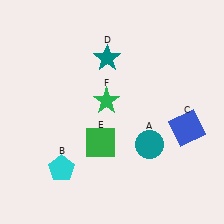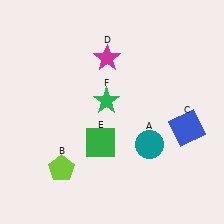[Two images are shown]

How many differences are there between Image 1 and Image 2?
There are 2 differences between the two images.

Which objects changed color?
B changed from cyan to lime. D changed from teal to magenta.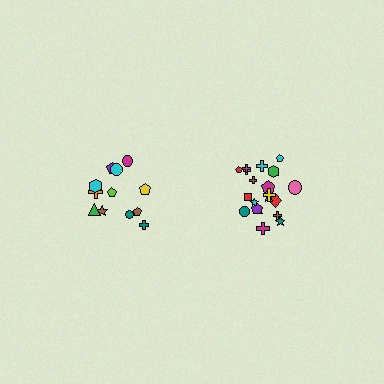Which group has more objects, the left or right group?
The right group.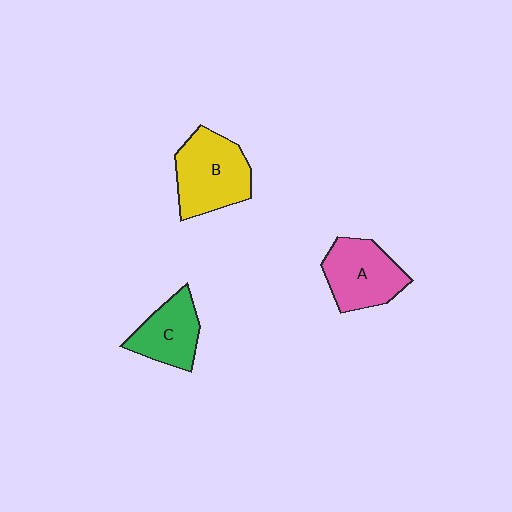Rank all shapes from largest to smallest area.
From largest to smallest: B (yellow), A (pink), C (green).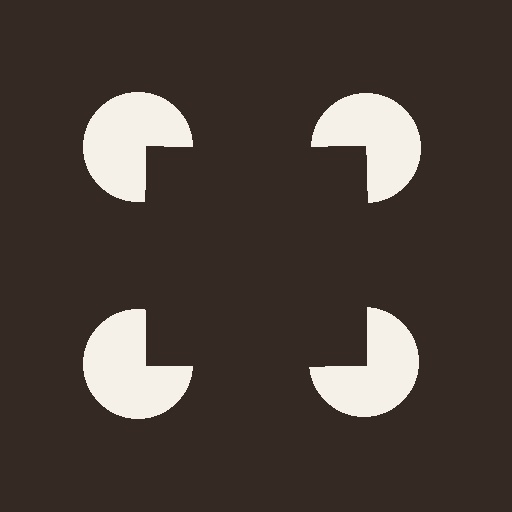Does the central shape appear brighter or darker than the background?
It typically appears slightly darker than the background, even though no actual brightness change is drawn.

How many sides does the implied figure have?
4 sides.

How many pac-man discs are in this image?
There are 4 — one at each vertex of the illusory square.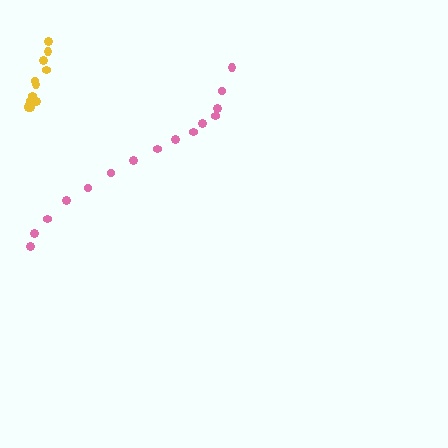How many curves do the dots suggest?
There are 2 distinct paths.